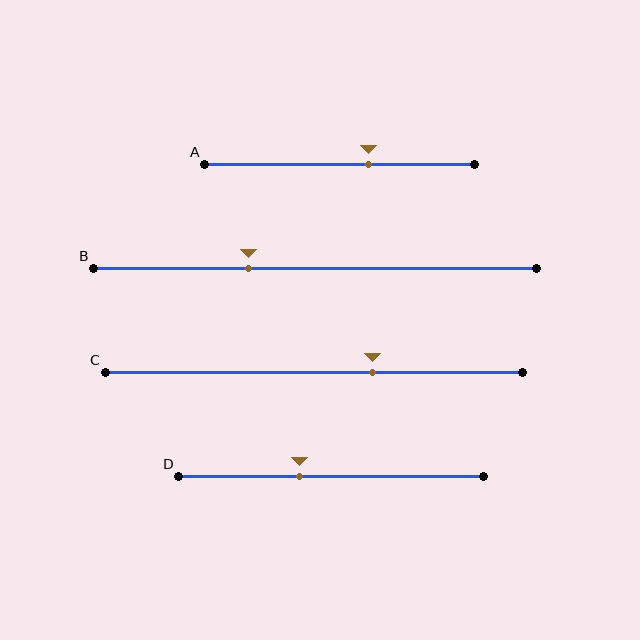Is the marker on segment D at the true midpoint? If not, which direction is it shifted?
No, the marker on segment D is shifted to the left by about 10% of the segment length.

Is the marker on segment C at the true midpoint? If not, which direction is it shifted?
No, the marker on segment C is shifted to the right by about 14% of the segment length.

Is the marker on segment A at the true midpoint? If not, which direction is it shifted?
No, the marker on segment A is shifted to the right by about 11% of the segment length.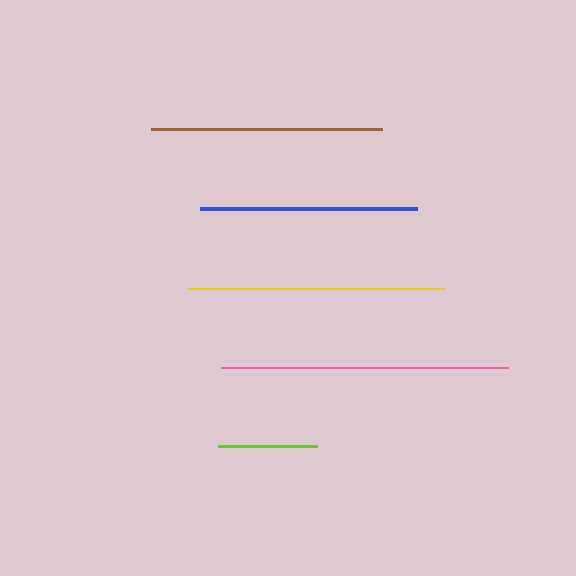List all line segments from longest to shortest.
From longest to shortest: pink, yellow, brown, blue, lime.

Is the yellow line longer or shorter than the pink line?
The pink line is longer than the yellow line.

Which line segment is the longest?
The pink line is the longest at approximately 287 pixels.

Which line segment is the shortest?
The lime line is the shortest at approximately 99 pixels.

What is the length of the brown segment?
The brown segment is approximately 231 pixels long.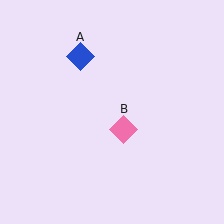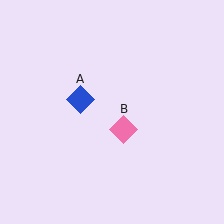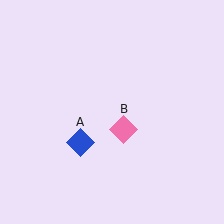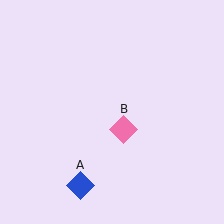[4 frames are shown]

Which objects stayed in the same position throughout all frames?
Pink diamond (object B) remained stationary.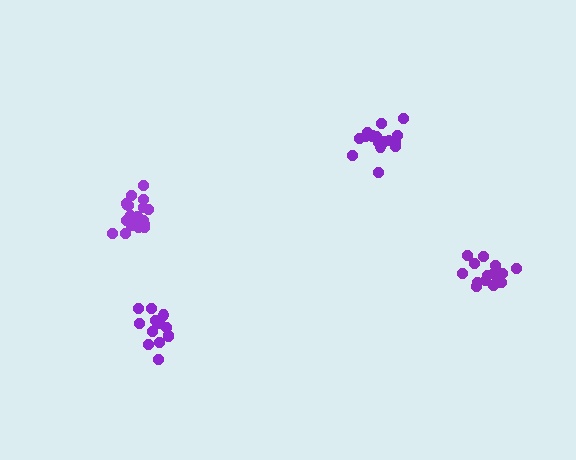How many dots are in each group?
Group 1: 18 dots, Group 2: 18 dots, Group 3: 14 dots, Group 4: 16 dots (66 total).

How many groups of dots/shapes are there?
There are 4 groups.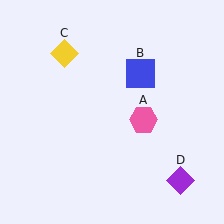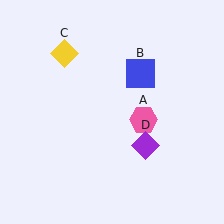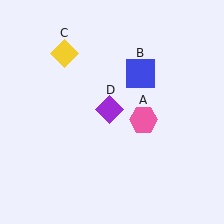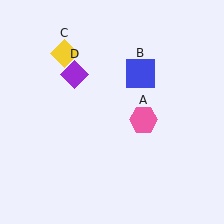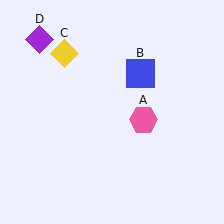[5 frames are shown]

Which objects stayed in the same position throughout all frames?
Pink hexagon (object A) and blue square (object B) and yellow diamond (object C) remained stationary.